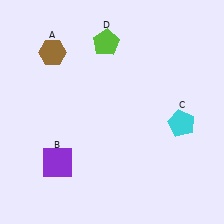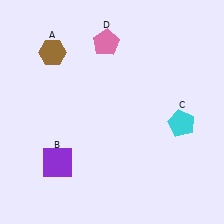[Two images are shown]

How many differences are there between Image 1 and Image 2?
There is 1 difference between the two images.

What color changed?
The pentagon (D) changed from lime in Image 1 to pink in Image 2.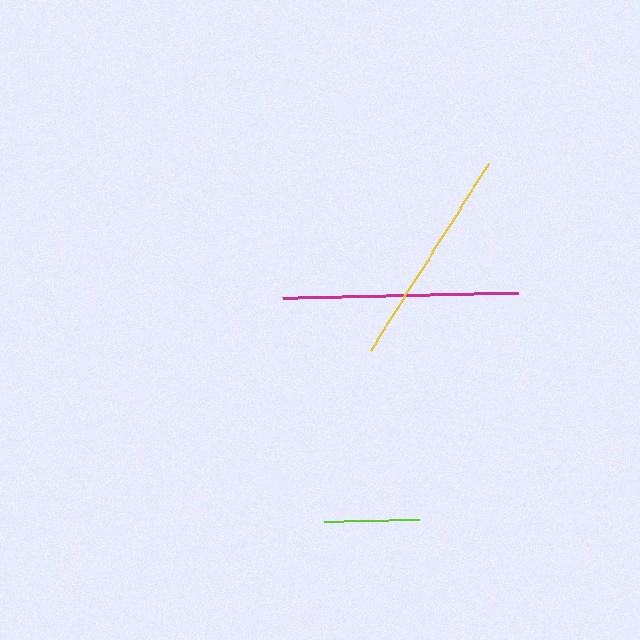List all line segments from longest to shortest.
From longest to shortest: magenta, yellow, lime.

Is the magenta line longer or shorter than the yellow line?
The magenta line is longer than the yellow line.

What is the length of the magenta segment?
The magenta segment is approximately 236 pixels long.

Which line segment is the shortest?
The lime line is the shortest at approximately 95 pixels.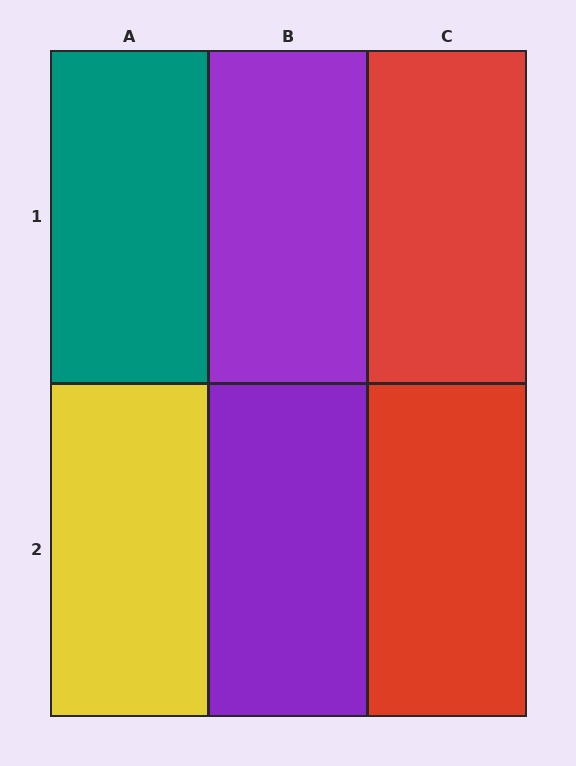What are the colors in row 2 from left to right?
Yellow, purple, red.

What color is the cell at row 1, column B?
Purple.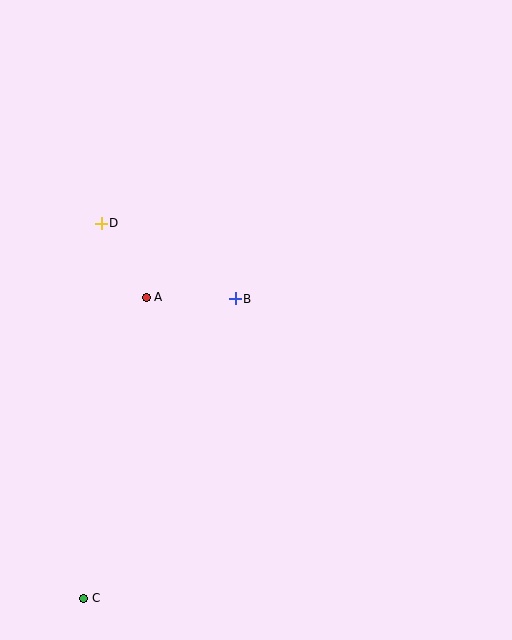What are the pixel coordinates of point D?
Point D is at (101, 223).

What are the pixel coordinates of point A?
Point A is at (146, 297).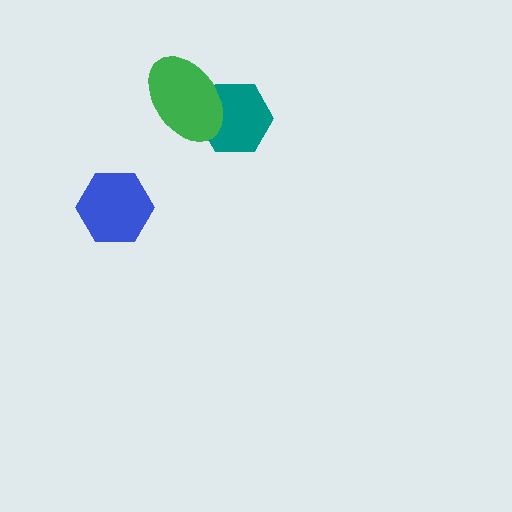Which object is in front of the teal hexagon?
The green ellipse is in front of the teal hexagon.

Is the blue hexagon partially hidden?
No, no other shape covers it.